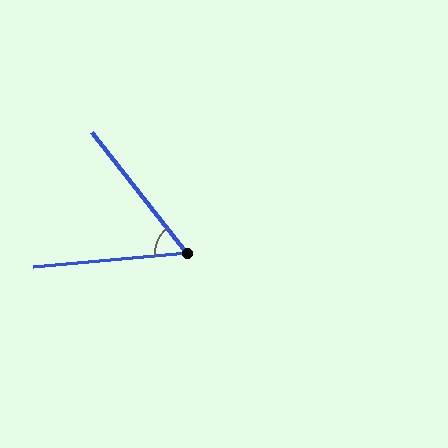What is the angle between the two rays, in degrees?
Approximately 57 degrees.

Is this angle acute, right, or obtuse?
It is acute.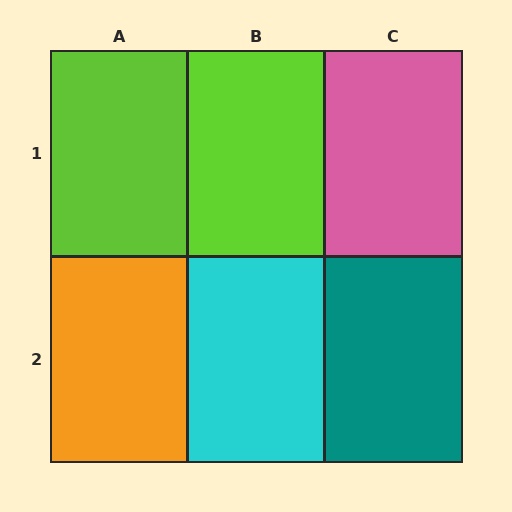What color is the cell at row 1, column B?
Lime.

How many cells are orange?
1 cell is orange.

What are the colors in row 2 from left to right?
Orange, cyan, teal.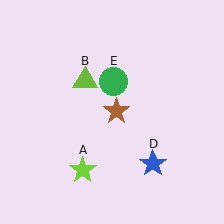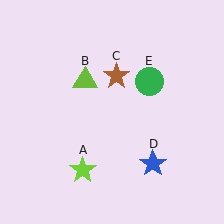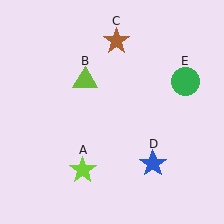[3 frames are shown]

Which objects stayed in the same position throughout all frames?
Lime star (object A) and lime triangle (object B) and blue star (object D) remained stationary.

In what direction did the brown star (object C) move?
The brown star (object C) moved up.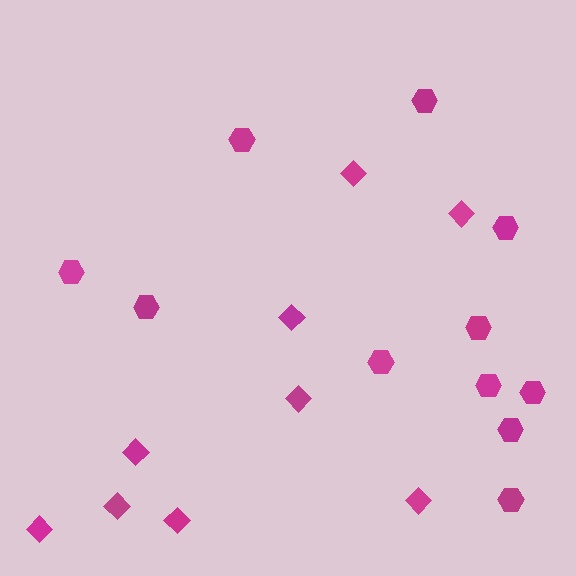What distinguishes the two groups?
There are 2 groups: one group of diamonds (9) and one group of hexagons (11).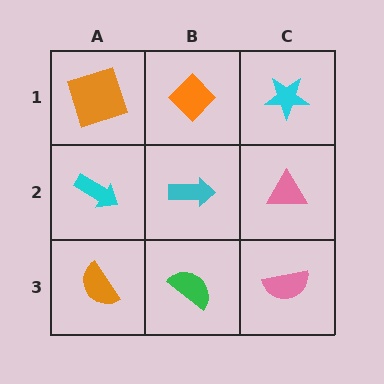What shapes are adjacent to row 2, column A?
An orange square (row 1, column A), an orange semicircle (row 3, column A), a cyan arrow (row 2, column B).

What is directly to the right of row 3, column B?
A pink semicircle.